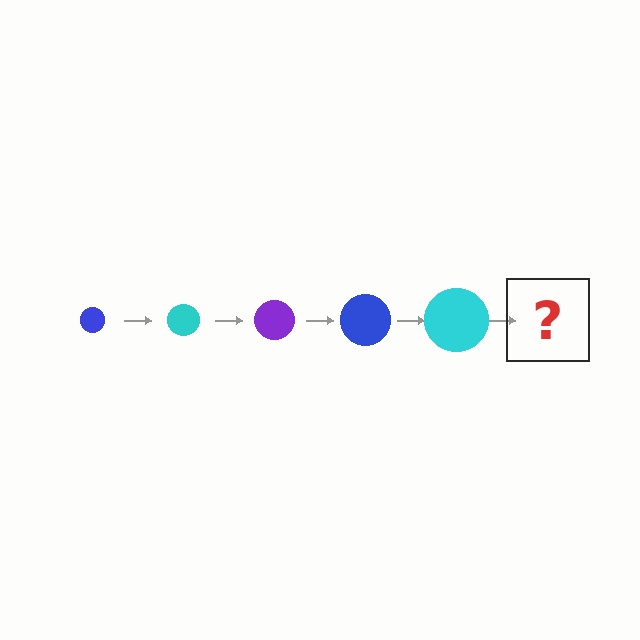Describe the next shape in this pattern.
It should be a purple circle, larger than the previous one.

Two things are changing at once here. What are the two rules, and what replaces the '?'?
The two rules are that the circle grows larger each step and the color cycles through blue, cyan, and purple. The '?' should be a purple circle, larger than the previous one.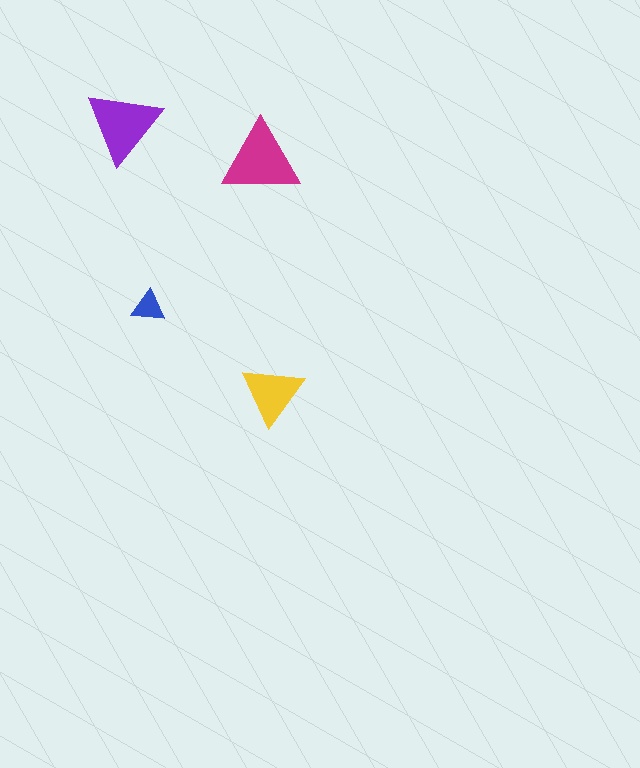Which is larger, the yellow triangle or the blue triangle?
The yellow one.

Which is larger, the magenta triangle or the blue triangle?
The magenta one.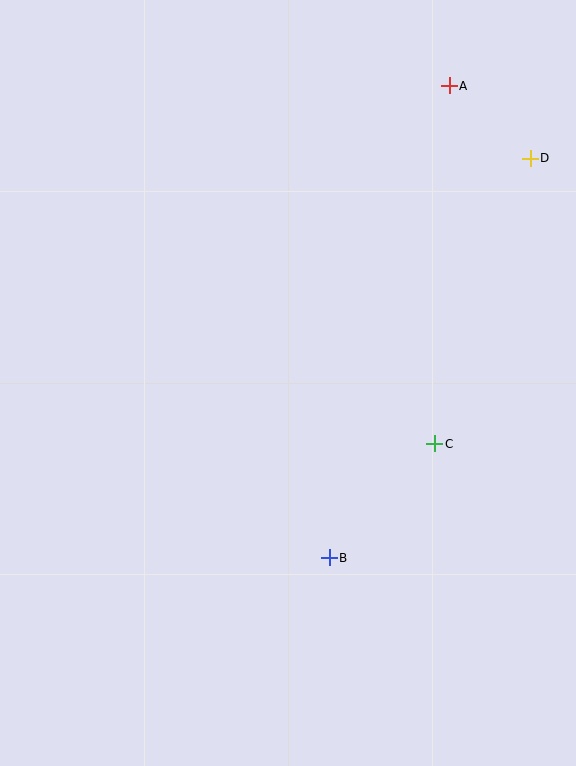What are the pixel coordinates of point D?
Point D is at (530, 158).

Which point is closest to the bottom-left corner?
Point B is closest to the bottom-left corner.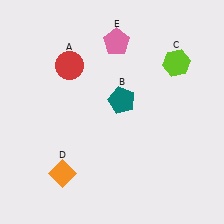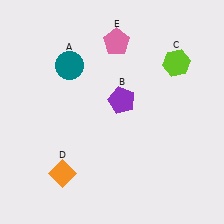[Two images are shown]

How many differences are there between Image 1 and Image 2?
There are 2 differences between the two images.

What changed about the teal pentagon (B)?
In Image 1, B is teal. In Image 2, it changed to purple.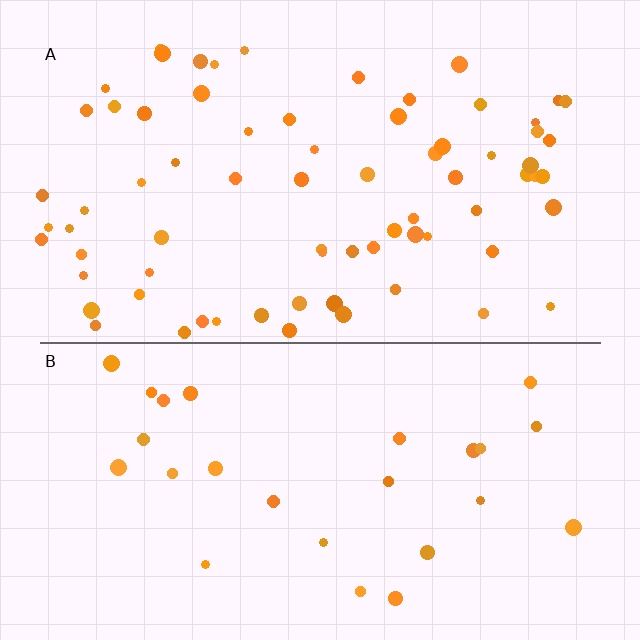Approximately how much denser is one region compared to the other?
Approximately 2.7× — region A over region B.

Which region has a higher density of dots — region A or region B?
A (the top).